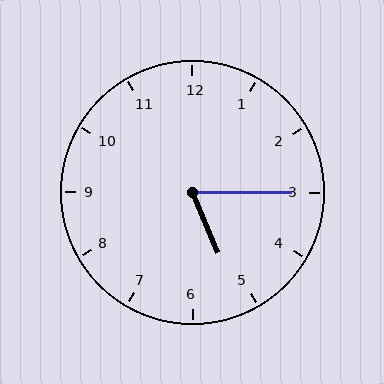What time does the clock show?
5:15.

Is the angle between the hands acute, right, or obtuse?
It is acute.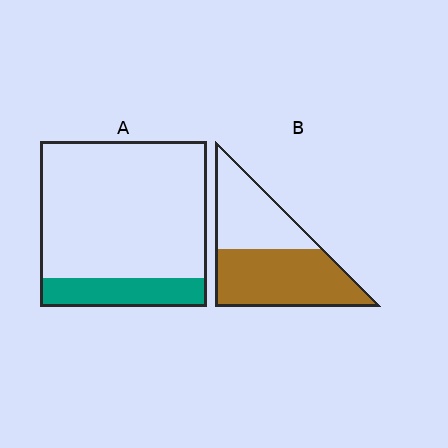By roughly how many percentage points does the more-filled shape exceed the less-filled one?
By roughly 40 percentage points (B over A).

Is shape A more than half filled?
No.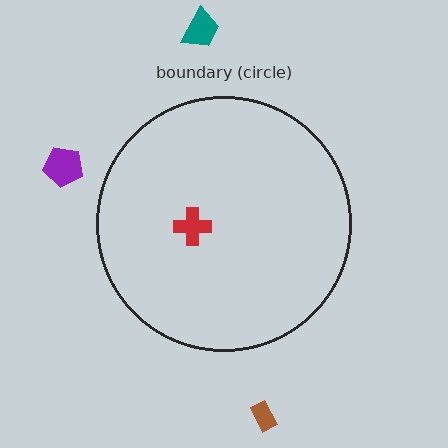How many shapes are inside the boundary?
1 inside, 3 outside.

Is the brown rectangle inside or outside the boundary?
Outside.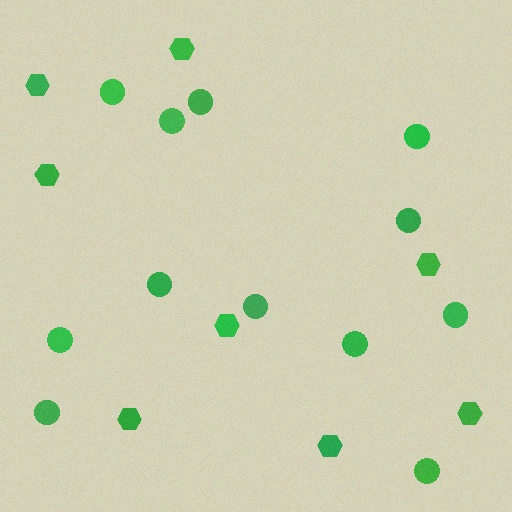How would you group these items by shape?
There are 2 groups: one group of circles (12) and one group of hexagons (8).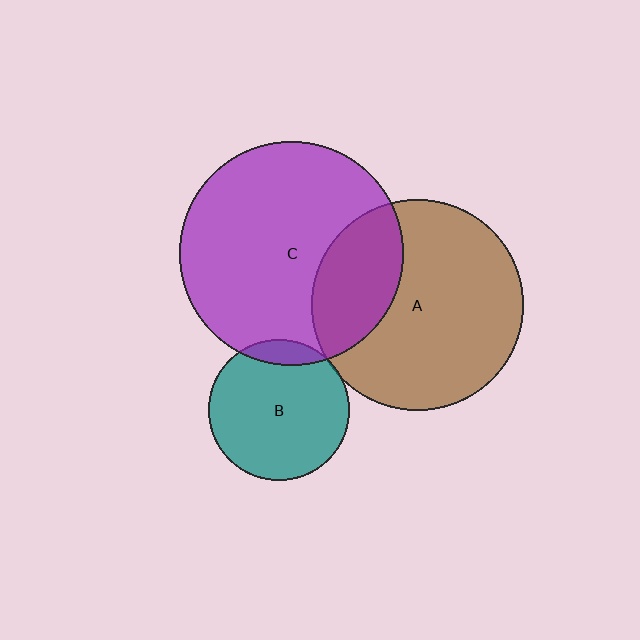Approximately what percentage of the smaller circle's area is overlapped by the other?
Approximately 5%.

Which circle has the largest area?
Circle C (purple).